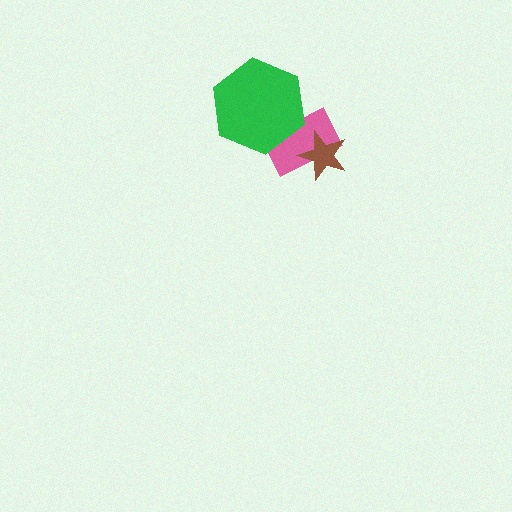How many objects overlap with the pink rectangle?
2 objects overlap with the pink rectangle.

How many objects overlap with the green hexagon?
1 object overlaps with the green hexagon.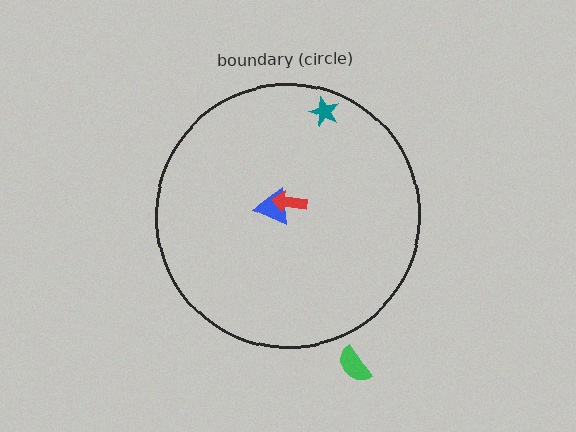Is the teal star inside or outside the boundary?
Inside.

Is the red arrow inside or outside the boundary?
Inside.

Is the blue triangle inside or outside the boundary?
Inside.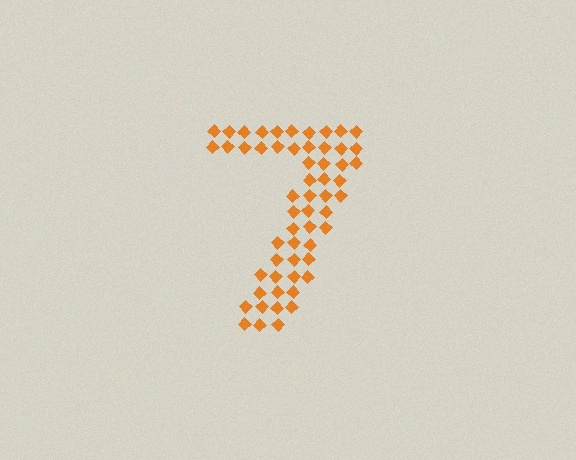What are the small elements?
The small elements are diamonds.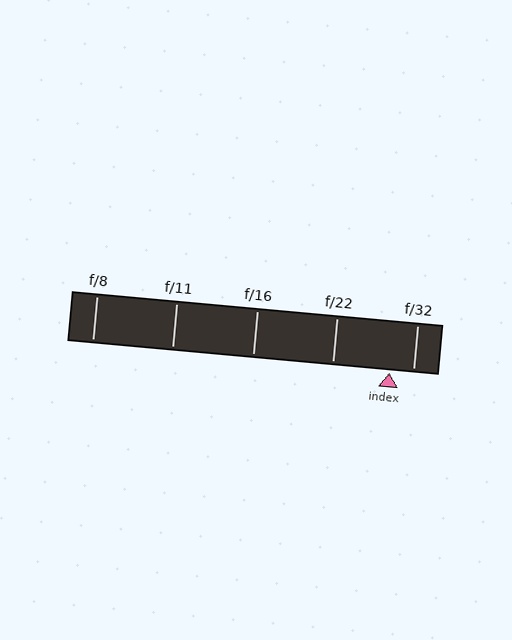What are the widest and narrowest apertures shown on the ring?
The widest aperture shown is f/8 and the narrowest is f/32.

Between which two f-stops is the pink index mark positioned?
The index mark is between f/22 and f/32.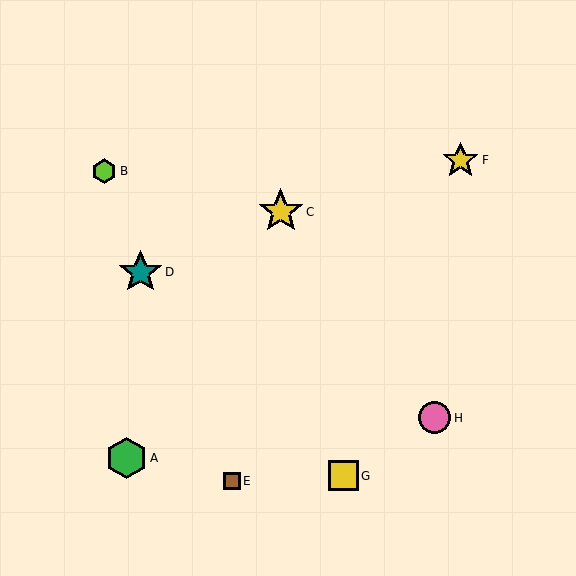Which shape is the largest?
The yellow star (labeled C) is the largest.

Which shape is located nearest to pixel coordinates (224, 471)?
The brown square (labeled E) at (232, 481) is nearest to that location.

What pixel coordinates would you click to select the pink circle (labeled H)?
Click at (435, 418) to select the pink circle H.